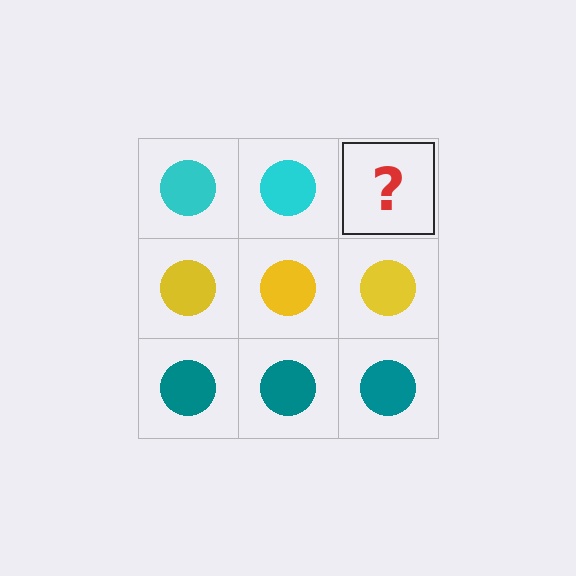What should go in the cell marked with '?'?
The missing cell should contain a cyan circle.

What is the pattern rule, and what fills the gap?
The rule is that each row has a consistent color. The gap should be filled with a cyan circle.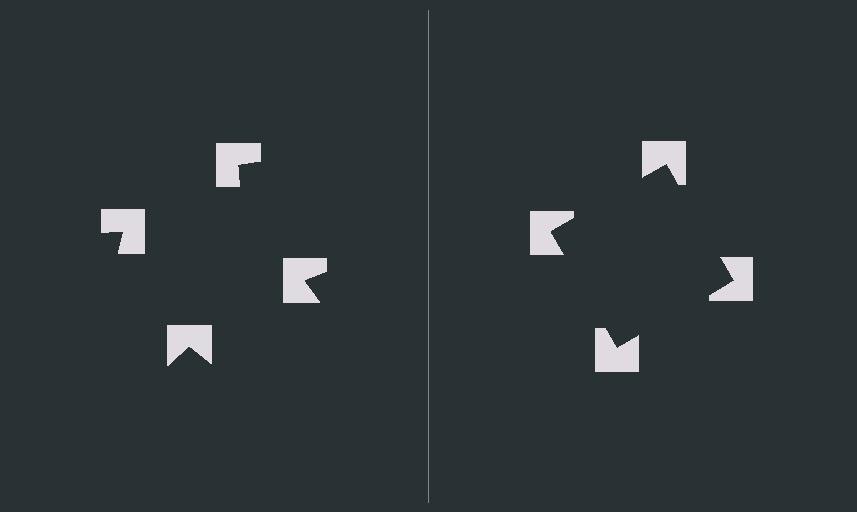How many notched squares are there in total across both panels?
8 — 4 on each side.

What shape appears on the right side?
An illusory square.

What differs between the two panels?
The notched squares are positioned identically on both sides; only the wedge orientations differ. On the right they align to a square; on the left they are misaligned.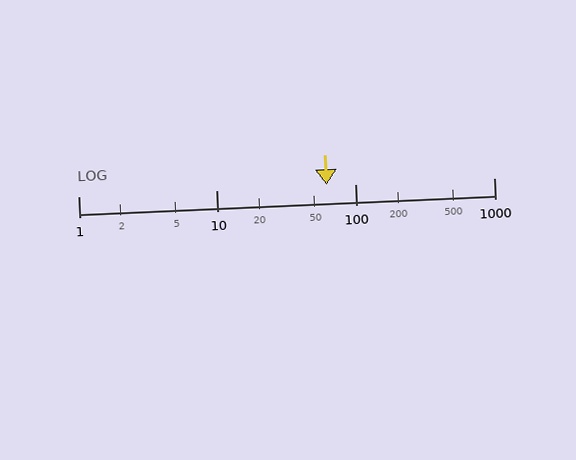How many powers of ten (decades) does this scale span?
The scale spans 3 decades, from 1 to 1000.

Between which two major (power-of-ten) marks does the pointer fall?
The pointer is between 10 and 100.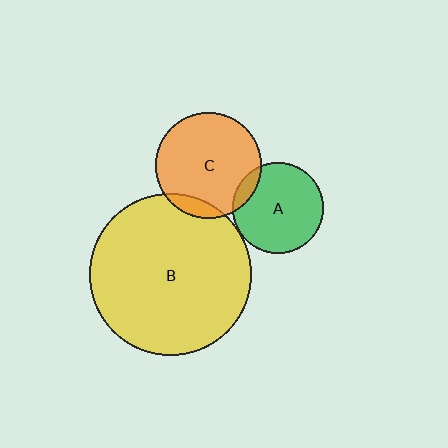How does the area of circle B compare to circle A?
Approximately 3.2 times.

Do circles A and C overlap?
Yes.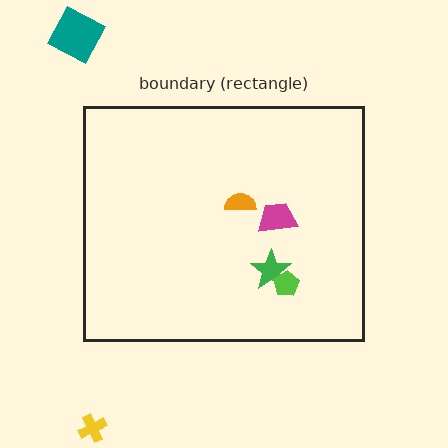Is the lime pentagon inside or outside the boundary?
Inside.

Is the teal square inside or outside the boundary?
Outside.